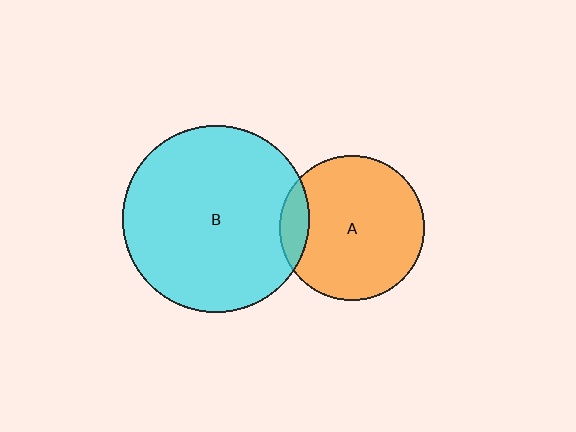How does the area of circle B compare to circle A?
Approximately 1.7 times.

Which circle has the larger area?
Circle B (cyan).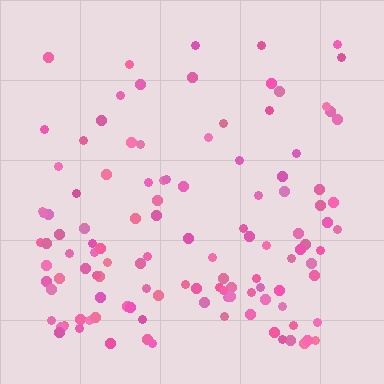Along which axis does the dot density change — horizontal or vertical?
Vertical.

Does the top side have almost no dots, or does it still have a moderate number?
Still a moderate number, just noticeably fewer than the bottom.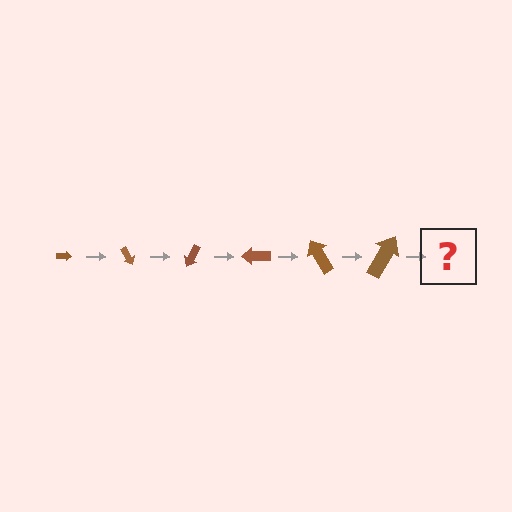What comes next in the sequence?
The next element should be an arrow, larger than the previous one and rotated 360 degrees from the start.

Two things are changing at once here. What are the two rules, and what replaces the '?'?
The two rules are that the arrow grows larger each step and it rotates 60 degrees each step. The '?' should be an arrow, larger than the previous one and rotated 360 degrees from the start.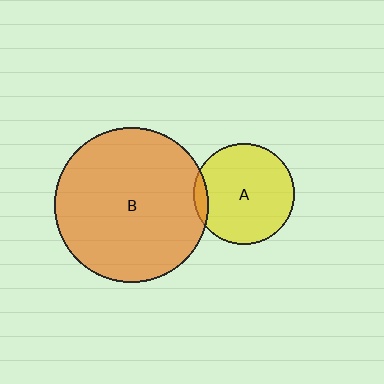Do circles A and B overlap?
Yes.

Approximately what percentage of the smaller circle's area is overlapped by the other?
Approximately 5%.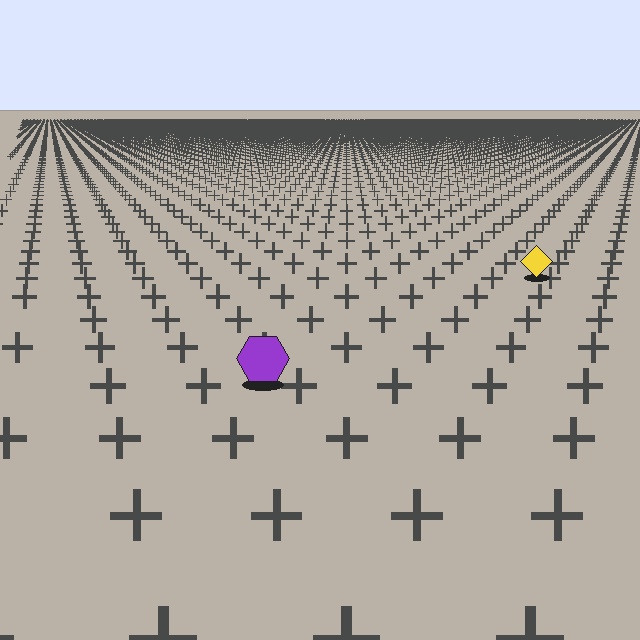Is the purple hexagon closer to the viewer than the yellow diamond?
Yes. The purple hexagon is closer — you can tell from the texture gradient: the ground texture is coarser near it.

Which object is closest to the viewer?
The purple hexagon is closest. The texture marks near it are larger and more spread out.